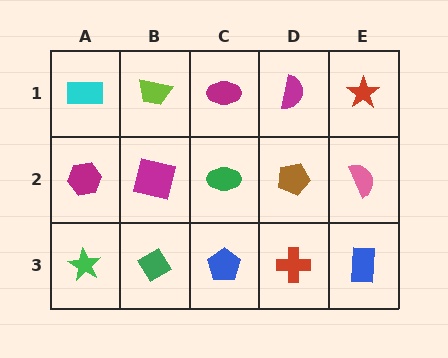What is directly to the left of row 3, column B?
A green star.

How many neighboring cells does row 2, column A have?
3.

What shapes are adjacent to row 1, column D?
A brown pentagon (row 2, column D), a magenta ellipse (row 1, column C), a red star (row 1, column E).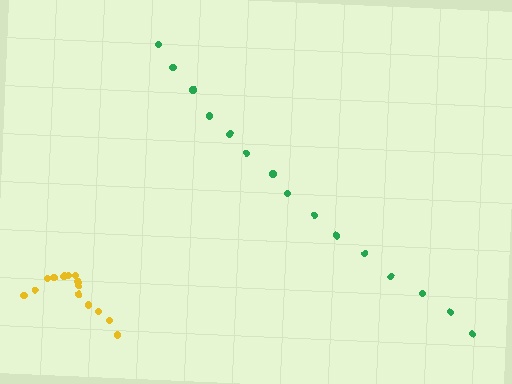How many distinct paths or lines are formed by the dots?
There are 2 distinct paths.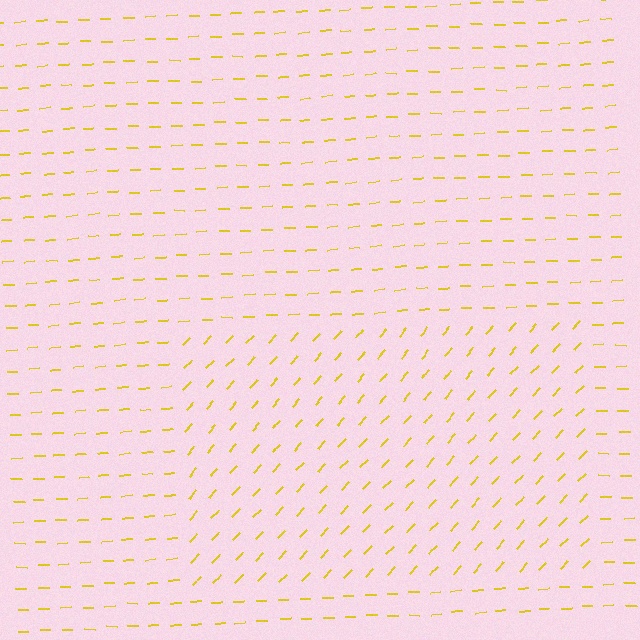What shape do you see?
I see a rectangle.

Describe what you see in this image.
The image is filled with small yellow line segments. A rectangle region in the image has lines oriented differently from the surrounding lines, creating a visible texture boundary.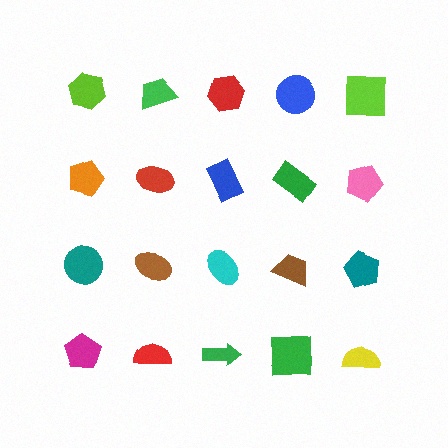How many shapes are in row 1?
5 shapes.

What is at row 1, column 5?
A lime square.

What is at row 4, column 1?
A magenta pentagon.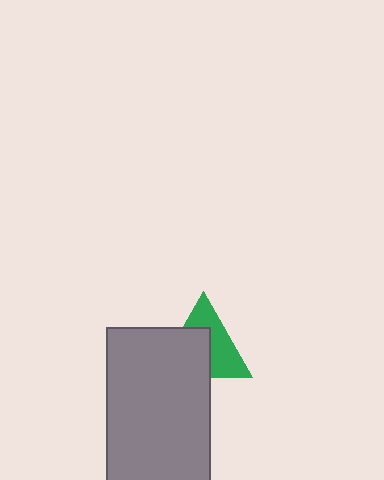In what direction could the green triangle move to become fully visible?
The green triangle could move toward the upper-right. That would shift it out from behind the gray rectangle entirely.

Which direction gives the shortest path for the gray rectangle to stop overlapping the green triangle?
Moving toward the lower-left gives the shortest separation.